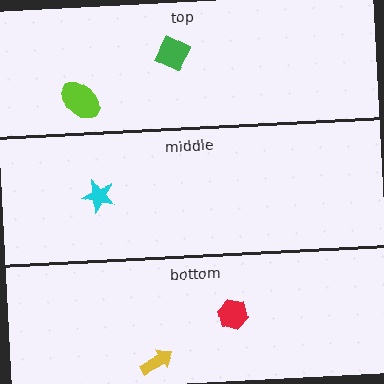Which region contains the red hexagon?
The bottom region.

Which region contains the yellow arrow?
The bottom region.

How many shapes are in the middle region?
1.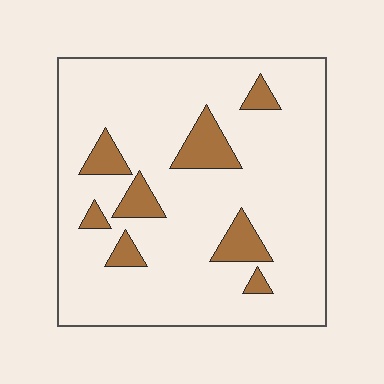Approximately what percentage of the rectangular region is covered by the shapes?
Approximately 15%.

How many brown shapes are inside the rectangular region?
8.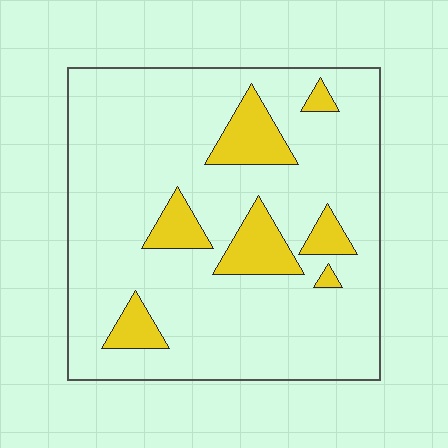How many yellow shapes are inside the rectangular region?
7.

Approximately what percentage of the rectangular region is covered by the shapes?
Approximately 15%.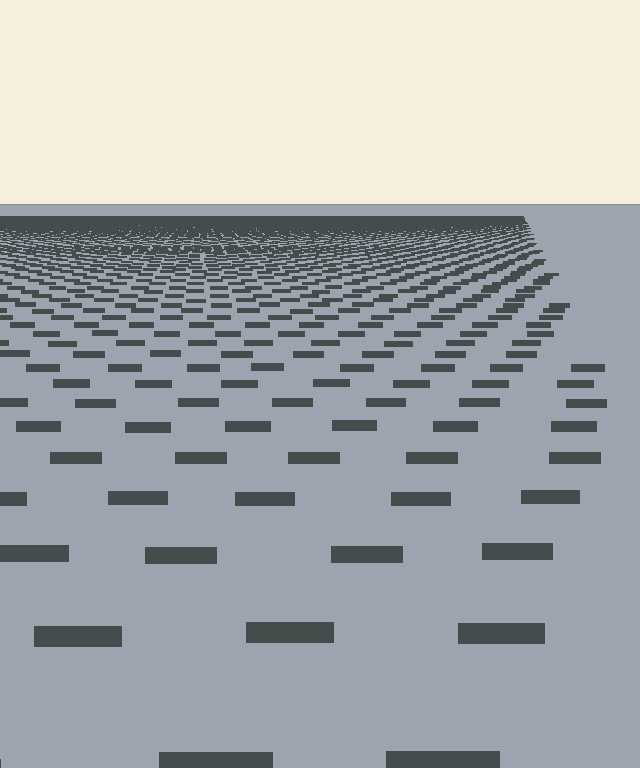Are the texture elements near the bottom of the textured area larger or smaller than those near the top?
Larger. Near the bottom, elements are closer to the viewer and appear at a bigger on-screen size.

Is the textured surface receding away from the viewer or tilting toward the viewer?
The surface is receding away from the viewer. Texture elements get smaller and denser toward the top.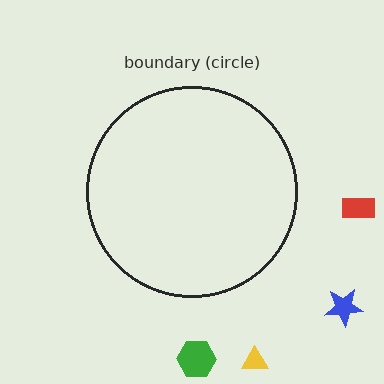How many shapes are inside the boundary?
0 inside, 4 outside.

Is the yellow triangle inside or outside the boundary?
Outside.